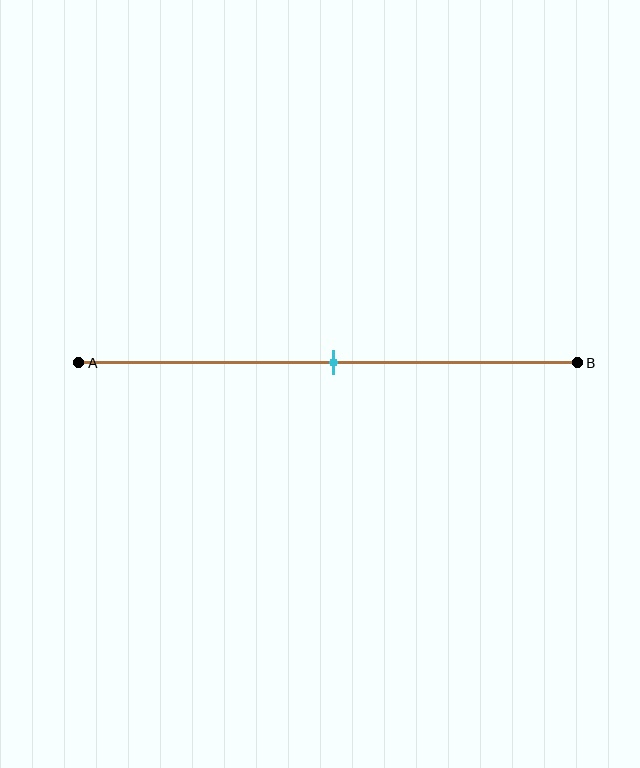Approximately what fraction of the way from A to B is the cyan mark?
The cyan mark is approximately 50% of the way from A to B.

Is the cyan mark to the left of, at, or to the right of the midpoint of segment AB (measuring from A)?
The cyan mark is approximately at the midpoint of segment AB.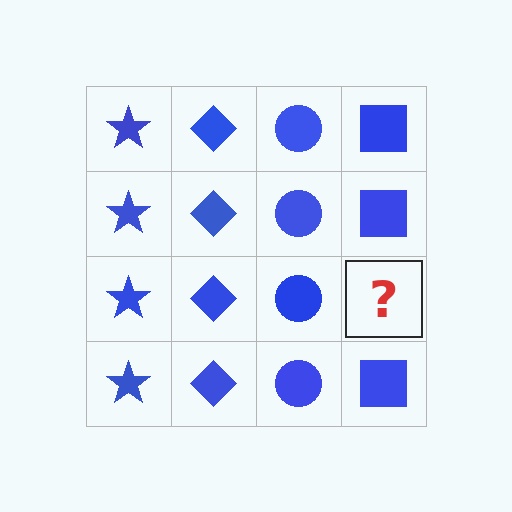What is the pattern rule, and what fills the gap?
The rule is that each column has a consistent shape. The gap should be filled with a blue square.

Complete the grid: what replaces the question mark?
The question mark should be replaced with a blue square.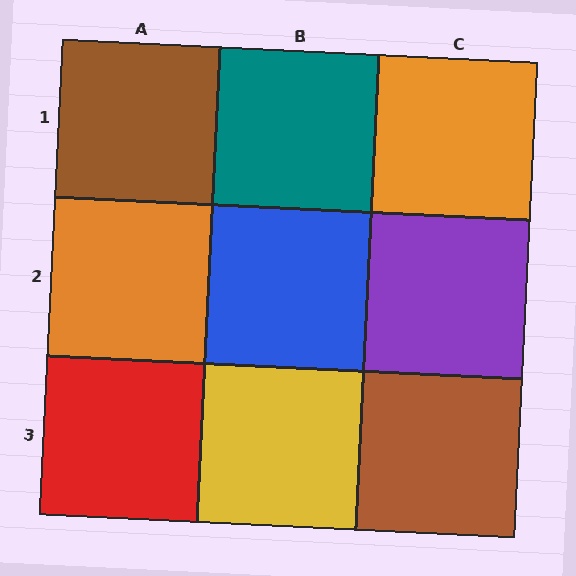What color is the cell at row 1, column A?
Brown.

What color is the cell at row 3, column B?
Yellow.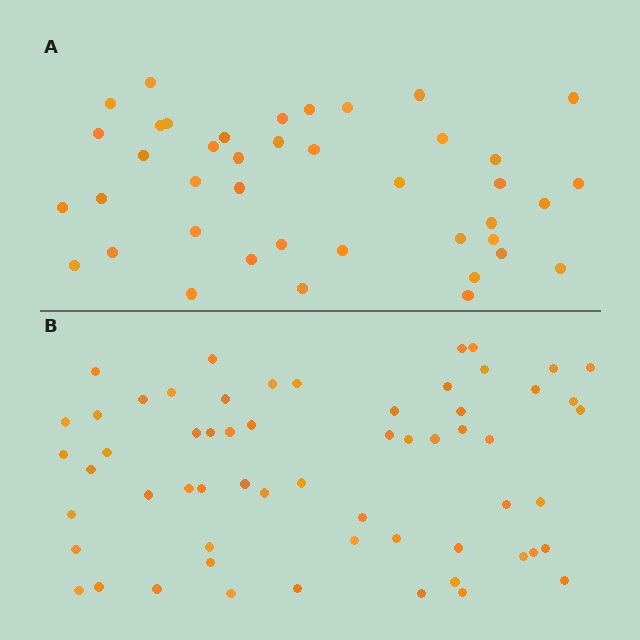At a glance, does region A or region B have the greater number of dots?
Region B (the bottom region) has more dots.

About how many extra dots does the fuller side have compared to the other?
Region B has approximately 20 more dots than region A.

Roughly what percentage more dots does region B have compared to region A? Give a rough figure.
About 45% more.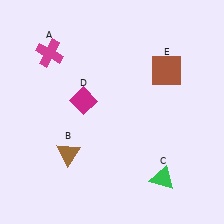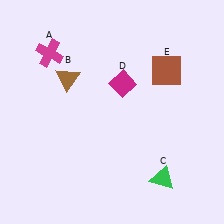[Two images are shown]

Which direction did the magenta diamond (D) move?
The magenta diamond (D) moved right.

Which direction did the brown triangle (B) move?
The brown triangle (B) moved up.